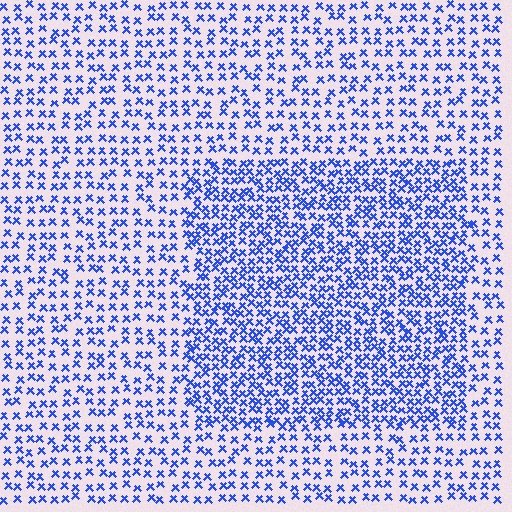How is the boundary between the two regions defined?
The boundary is defined by a change in element density (approximately 1.9x ratio). All elements are the same color, size, and shape.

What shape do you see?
I see a rectangle.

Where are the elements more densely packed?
The elements are more densely packed inside the rectangle boundary.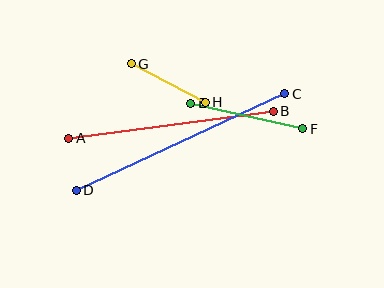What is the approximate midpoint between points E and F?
The midpoint is at approximately (247, 116) pixels.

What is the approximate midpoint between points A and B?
The midpoint is at approximately (171, 125) pixels.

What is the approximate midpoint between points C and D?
The midpoint is at approximately (180, 142) pixels.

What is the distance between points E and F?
The distance is approximately 115 pixels.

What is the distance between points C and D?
The distance is approximately 230 pixels.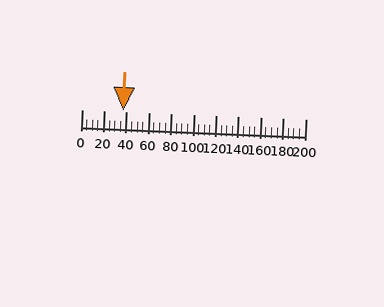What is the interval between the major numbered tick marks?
The major tick marks are spaced 20 units apart.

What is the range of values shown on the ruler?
The ruler shows values from 0 to 200.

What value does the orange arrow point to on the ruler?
The orange arrow points to approximately 37.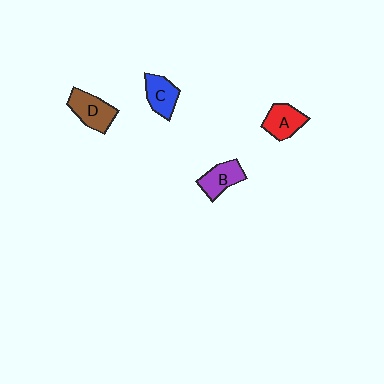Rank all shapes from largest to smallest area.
From largest to smallest: D (brown), A (red), B (purple), C (blue).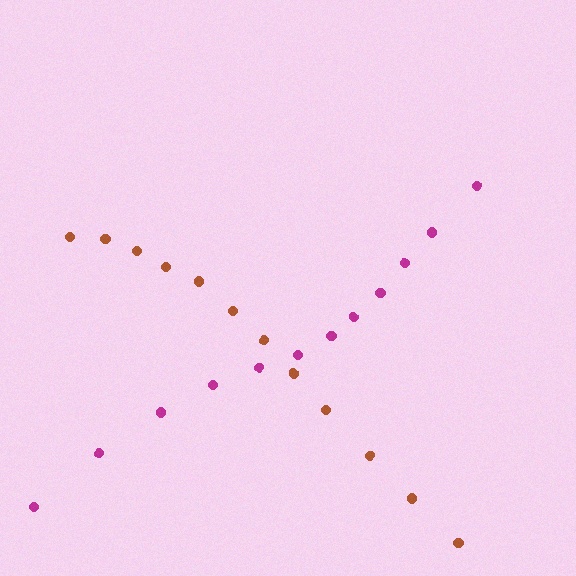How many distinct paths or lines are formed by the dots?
There are 2 distinct paths.